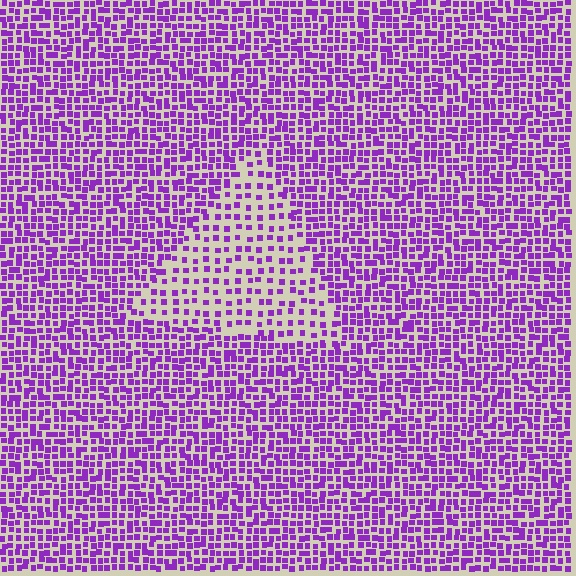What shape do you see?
I see a triangle.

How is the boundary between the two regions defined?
The boundary is defined by a change in element density (approximately 2.0x ratio). All elements are the same color, size, and shape.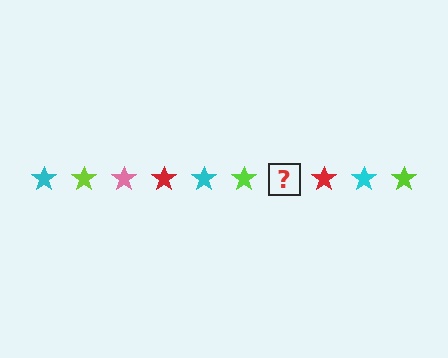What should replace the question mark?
The question mark should be replaced with a pink star.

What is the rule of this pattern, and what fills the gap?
The rule is that the pattern cycles through cyan, lime, pink, red stars. The gap should be filled with a pink star.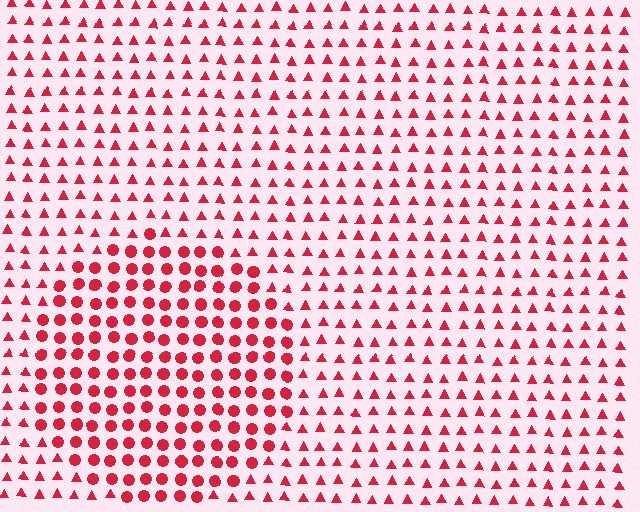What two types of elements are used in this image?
The image uses circles inside the circle region and triangles outside it.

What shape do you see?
I see a circle.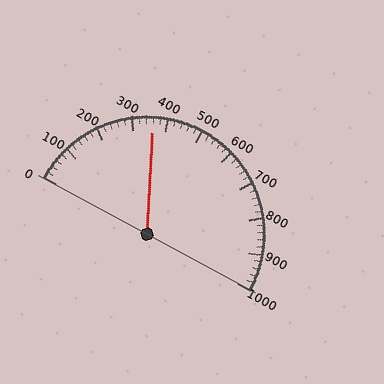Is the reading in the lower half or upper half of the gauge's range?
The reading is in the lower half of the range (0 to 1000).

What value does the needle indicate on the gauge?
The needle indicates approximately 360.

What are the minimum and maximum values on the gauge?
The gauge ranges from 0 to 1000.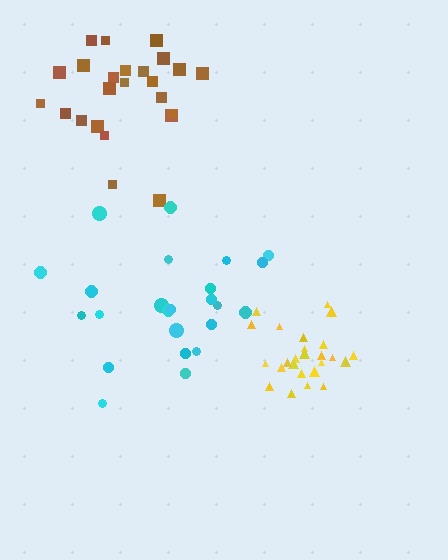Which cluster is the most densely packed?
Yellow.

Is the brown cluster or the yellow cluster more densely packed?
Yellow.